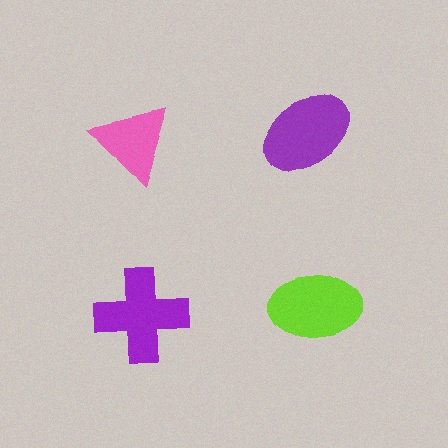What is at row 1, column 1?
A pink triangle.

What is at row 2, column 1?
A purple cross.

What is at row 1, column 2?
A purple ellipse.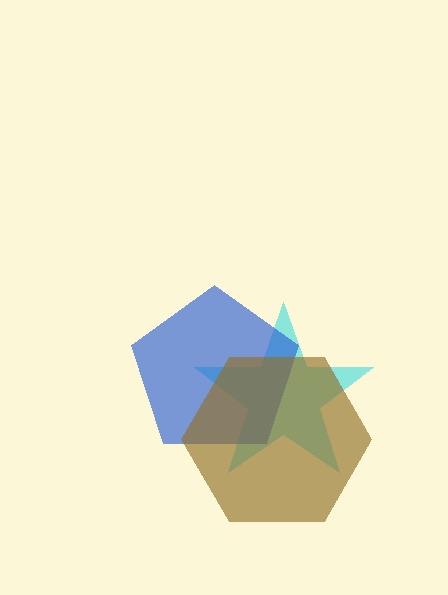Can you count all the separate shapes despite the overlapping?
Yes, there are 3 separate shapes.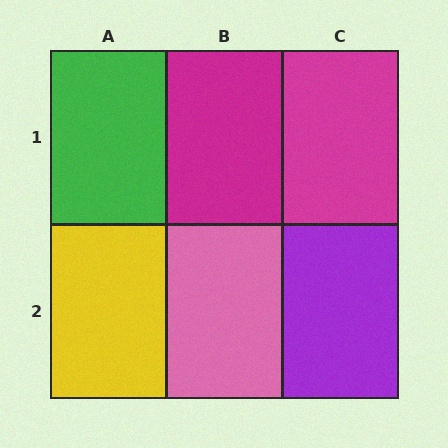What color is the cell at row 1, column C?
Magenta.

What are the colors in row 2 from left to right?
Yellow, pink, purple.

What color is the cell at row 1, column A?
Green.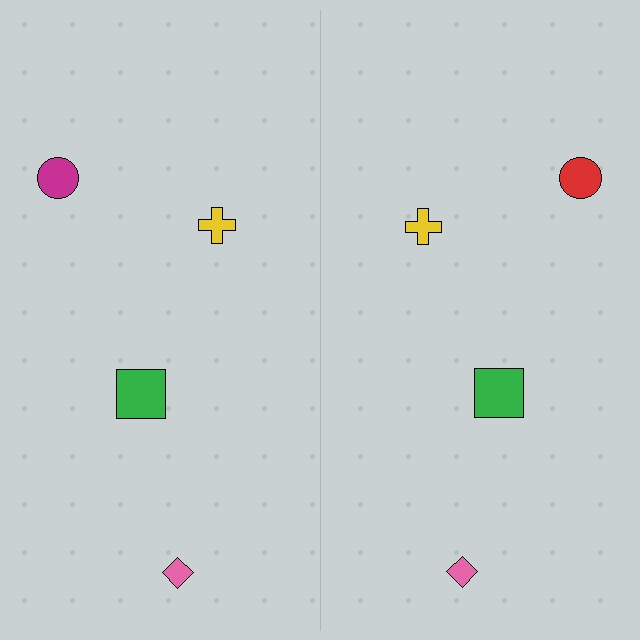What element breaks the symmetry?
The red circle on the right side breaks the symmetry — its mirror counterpart is magenta.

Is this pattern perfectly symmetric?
No, the pattern is not perfectly symmetric. The red circle on the right side breaks the symmetry — its mirror counterpart is magenta.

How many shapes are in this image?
There are 8 shapes in this image.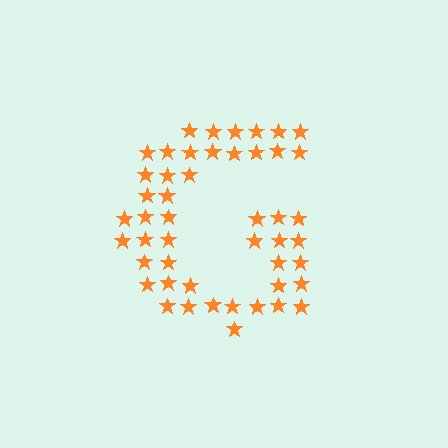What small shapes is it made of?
It is made of small stars.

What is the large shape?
The large shape is the letter G.